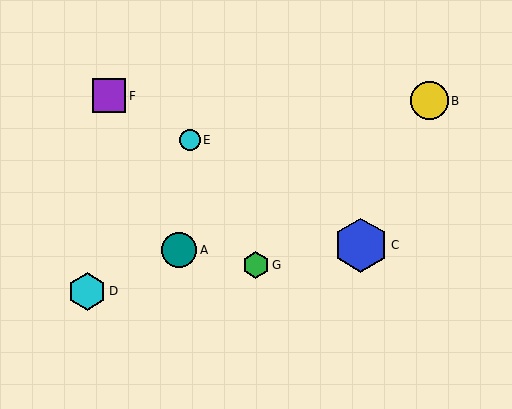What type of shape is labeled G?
Shape G is a green hexagon.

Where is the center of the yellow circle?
The center of the yellow circle is at (429, 101).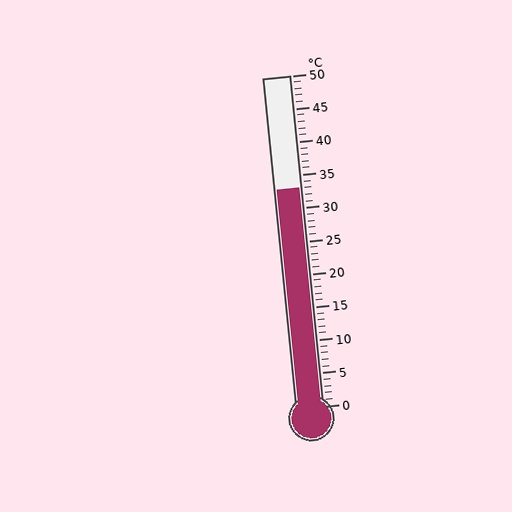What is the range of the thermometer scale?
The thermometer scale ranges from 0°C to 50°C.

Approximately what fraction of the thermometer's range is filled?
The thermometer is filled to approximately 65% of its range.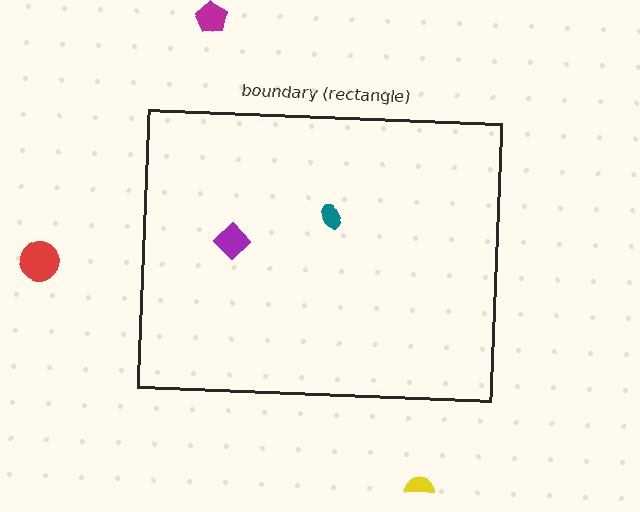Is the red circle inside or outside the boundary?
Outside.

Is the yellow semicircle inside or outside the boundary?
Outside.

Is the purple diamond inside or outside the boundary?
Inside.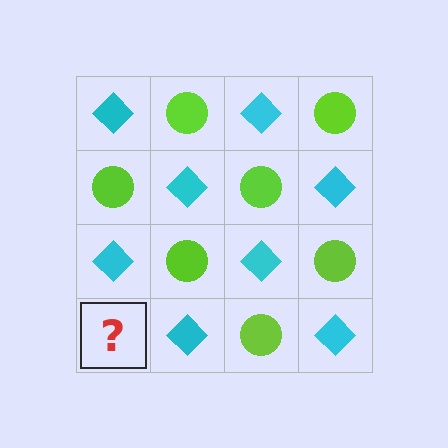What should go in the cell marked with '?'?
The missing cell should contain a lime circle.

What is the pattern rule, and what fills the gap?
The rule is that it alternates cyan diamond and lime circle in a checkerboard pattern. The gap should be filled with a lime circle.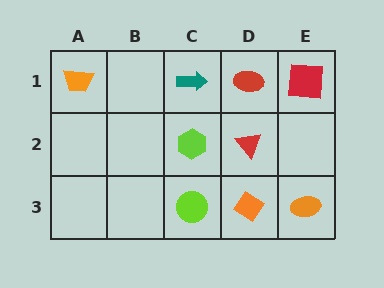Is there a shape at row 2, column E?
No, that cell is empty.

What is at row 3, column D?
An orange diamond.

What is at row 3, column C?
A lime circle.